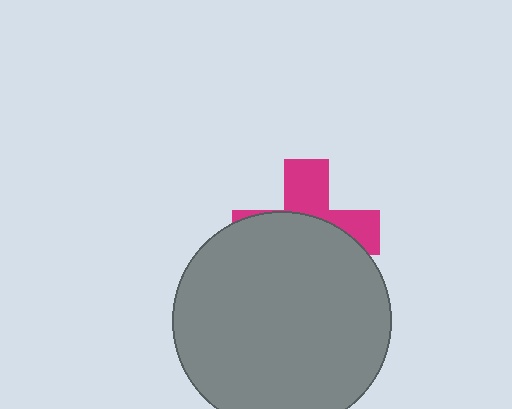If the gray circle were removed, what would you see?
You would see the complete magenta cross.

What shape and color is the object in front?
The object in front is a gray circle.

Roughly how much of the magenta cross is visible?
A small part of it is visible (roughly 38%).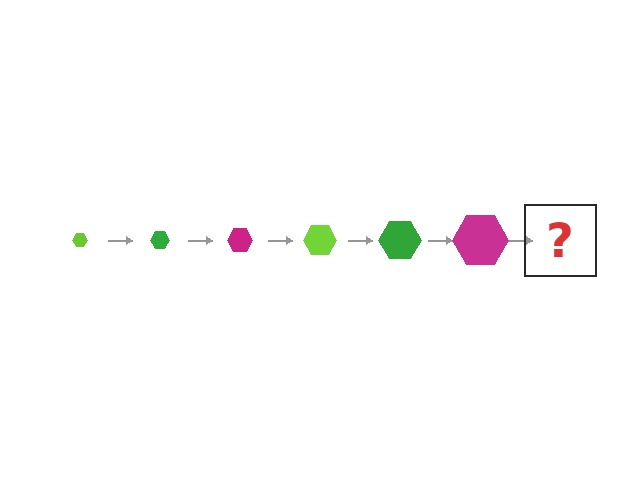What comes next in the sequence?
The next element should be a lime hexagon, larger than the previous one.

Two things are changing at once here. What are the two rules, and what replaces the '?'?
The two rules are that the hexagon grows larger each step and the color cycles through lime, green, and magenta. The '?' should be a lime hexagon, larger than the previous one.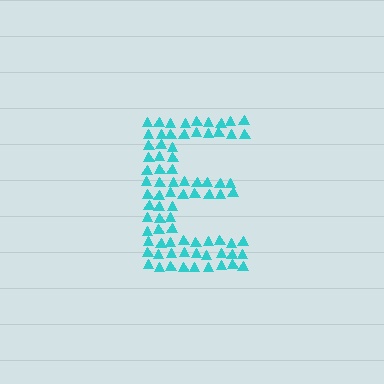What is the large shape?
The large shape is the letter E.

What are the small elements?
The small elements are triangles.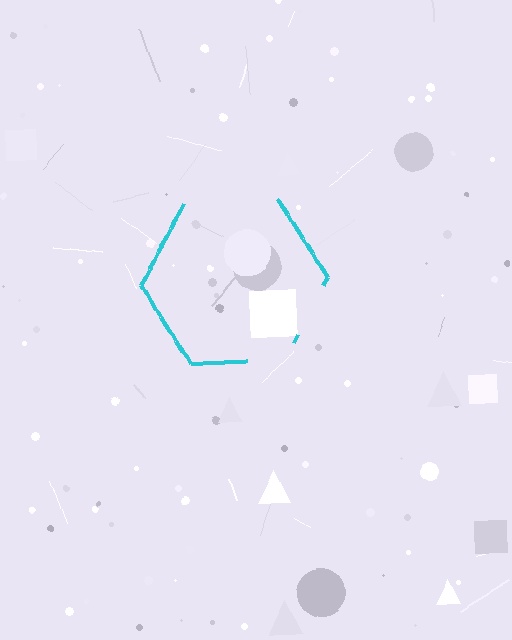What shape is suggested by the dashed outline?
The dashed outline suggests a hexagon.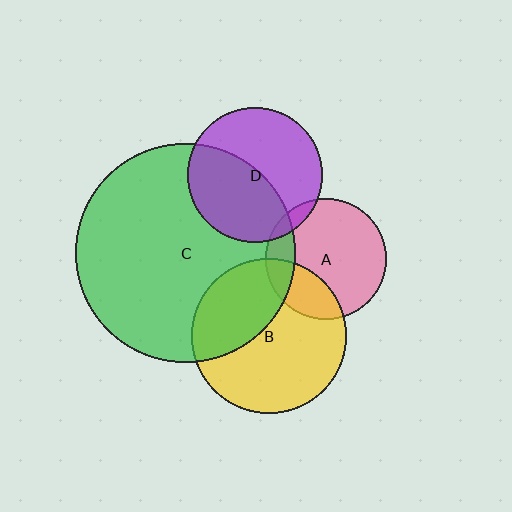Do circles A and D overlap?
Yes.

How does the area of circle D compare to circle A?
Approximately 1.2 times.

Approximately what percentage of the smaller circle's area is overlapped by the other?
Approximately 5%.